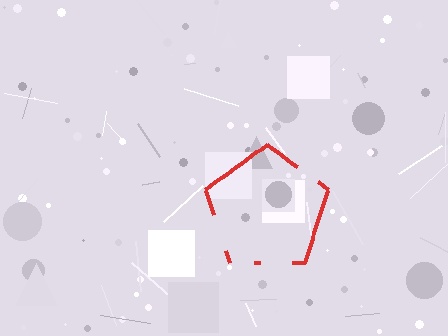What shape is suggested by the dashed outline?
The dashed outline suggests a pentagon.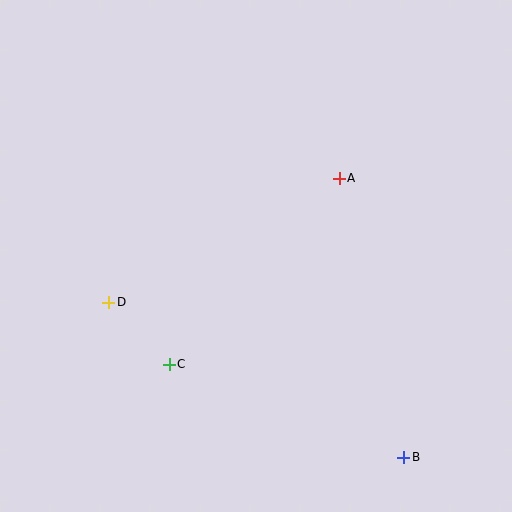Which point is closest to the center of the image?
Point A at (339, 178) is closest to the center.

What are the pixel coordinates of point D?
Point D is at (109, 302).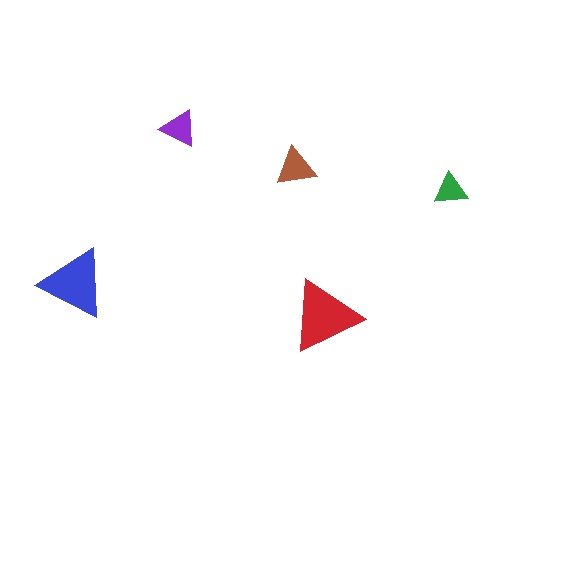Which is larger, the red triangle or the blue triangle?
The red one.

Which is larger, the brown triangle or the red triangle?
The red one.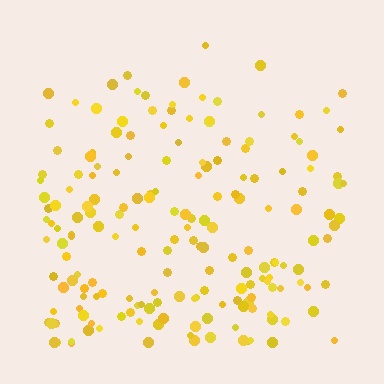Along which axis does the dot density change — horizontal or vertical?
Vertical.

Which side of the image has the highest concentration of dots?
The bottom.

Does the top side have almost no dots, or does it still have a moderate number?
Still a moderate number, just noticeably fewer than the bottom.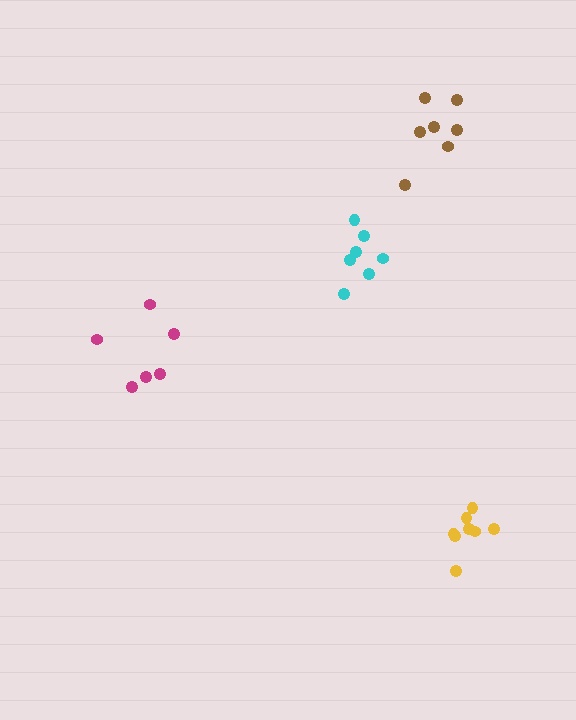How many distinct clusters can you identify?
There are 4 distinct clusters.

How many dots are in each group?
Group 1: 8 dots, Group 2: 7 dots, Group 3: 7 dots, Group 4: 6 dots (28 total).